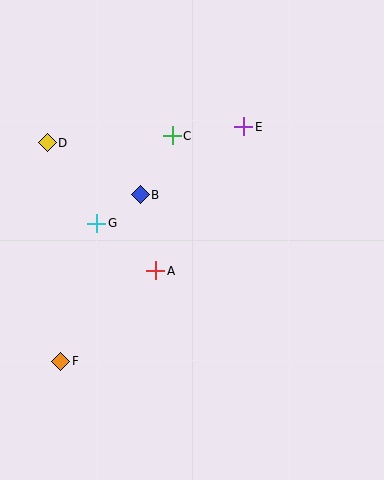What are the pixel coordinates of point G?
Point G is at (97, 223).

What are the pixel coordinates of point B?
Point B is at (140, 195).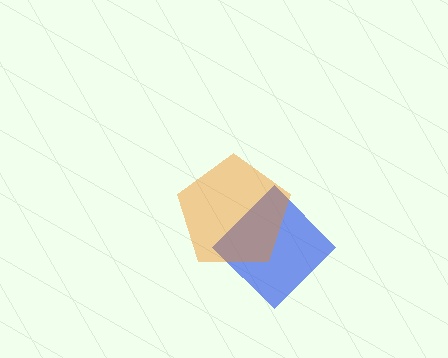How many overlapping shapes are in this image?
There are 2 overlapping shapes in the image.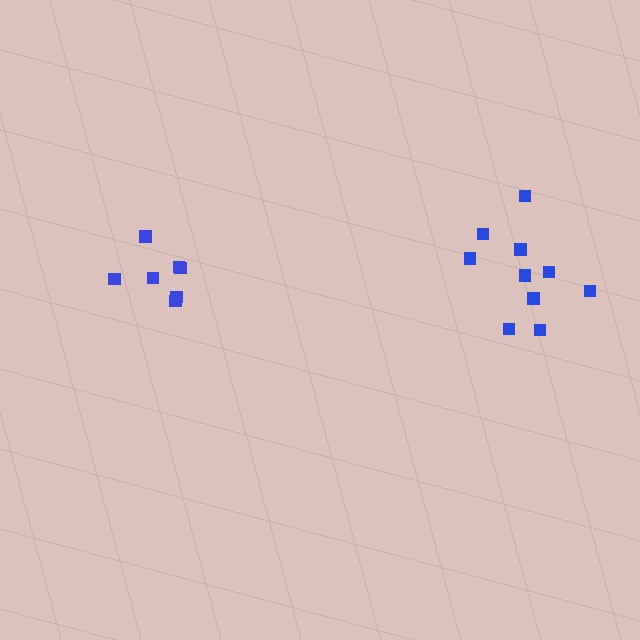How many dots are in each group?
Group 1: 10 dots, Group 2: 7 dots (17 total).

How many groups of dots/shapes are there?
There are 2 groups.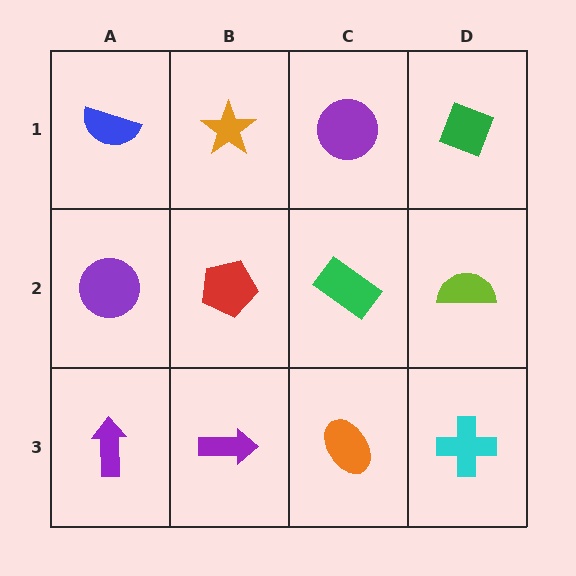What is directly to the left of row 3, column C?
A purple arrow.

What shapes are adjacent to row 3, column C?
A green rectangle (row 2, column C), a purple arrow (row 3, column B), a cyan cross (row 3, column D).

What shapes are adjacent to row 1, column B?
A red pentagon (row 2, column B), a blue semicircle (row 1, column A), a purple circle (row 1, column C).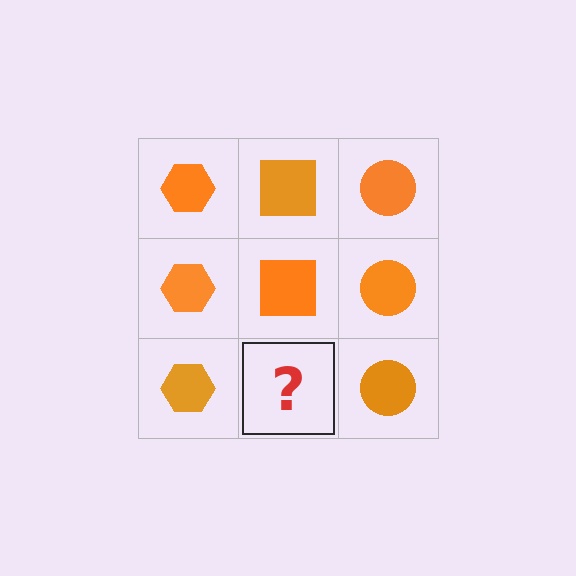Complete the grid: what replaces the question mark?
The question mark should be replaced with an orange square.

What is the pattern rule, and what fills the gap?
The rule is that each column has a consistent shape. The gap should be filled with an orange square.